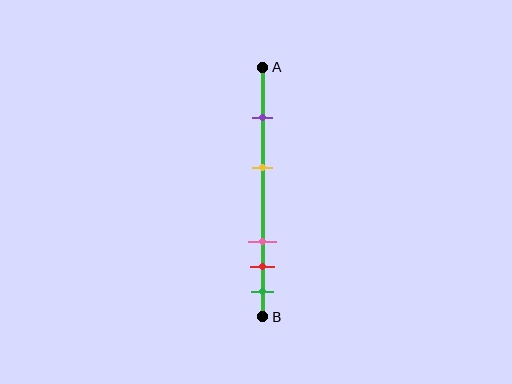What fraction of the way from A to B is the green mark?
The green mark is approximately 90% (0.9) of the way from A to B.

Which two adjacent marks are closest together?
The red and green marks are the closest adjacent pair.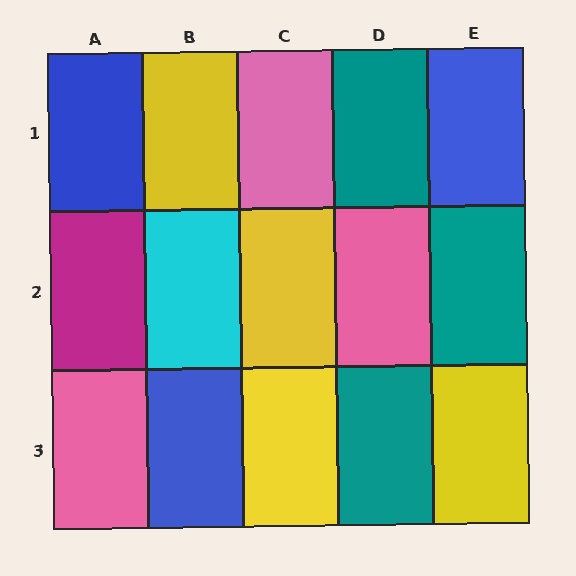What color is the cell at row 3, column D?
Teal.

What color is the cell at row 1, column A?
Blue.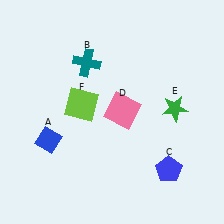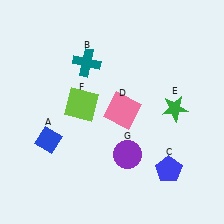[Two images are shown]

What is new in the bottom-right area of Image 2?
A purple circle (G) was added in the bottom-right area of Image 2.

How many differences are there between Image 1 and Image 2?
There is 1 difference between the two images.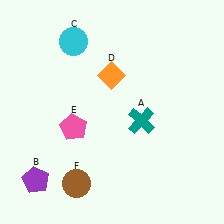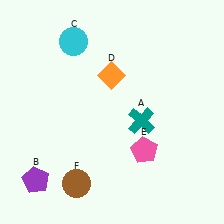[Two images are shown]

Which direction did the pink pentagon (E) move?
The pink pentagon (E) moved right.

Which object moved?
The pink pentagon (E) moved right.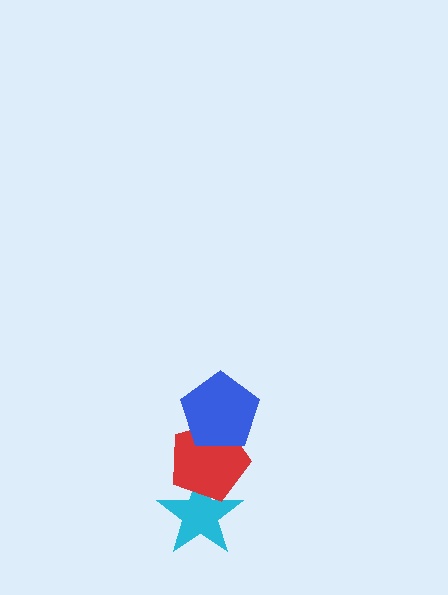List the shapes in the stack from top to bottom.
From top to bottom: the blue pentagon, the red pentagon, the cyan star.